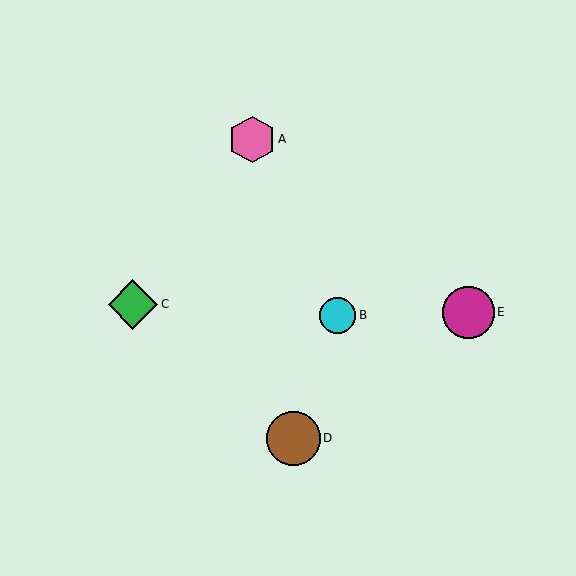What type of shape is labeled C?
Shape C is a green diamond.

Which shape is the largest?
The brown circle (labeled D) is the largest.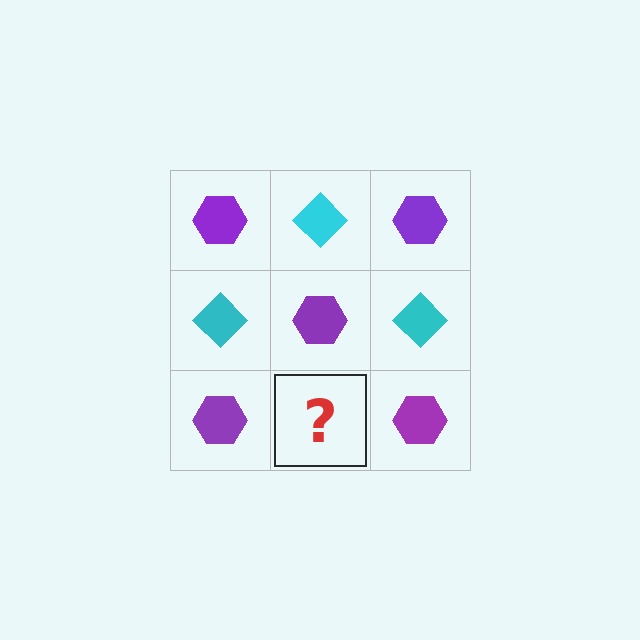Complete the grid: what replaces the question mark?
The question mark should be replaced with a cyan diamond.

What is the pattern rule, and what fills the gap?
The rule is that it alternates purple hexagon and cyan diamond in a checkerboard pattern. The gap should be filled with a cyan diamond.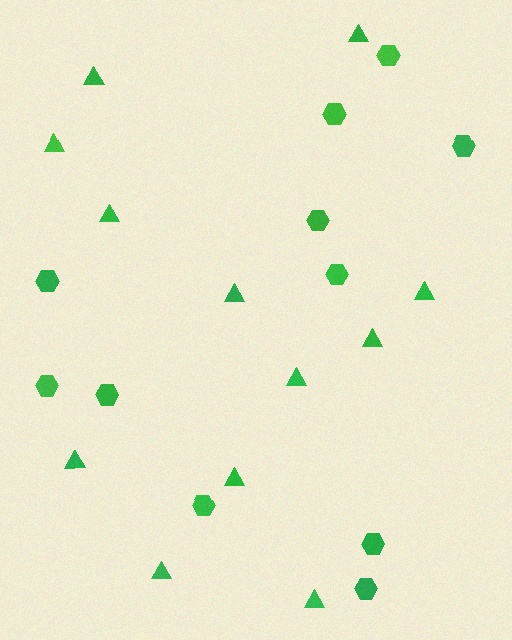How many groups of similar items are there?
There are 2 groups: one group of triangles (12) and one group of hexagons (11).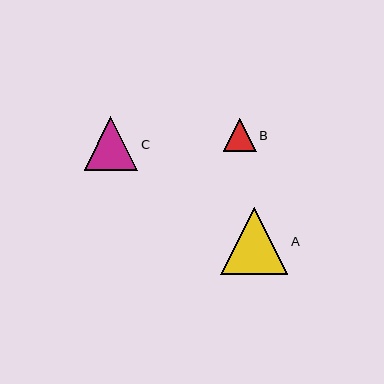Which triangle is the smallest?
Triangle B is the smallest with a size of approximately 32 pixels.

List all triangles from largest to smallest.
From largest to smallest: A, C, B.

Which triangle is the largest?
Triangle A is the largest with a size of approximately 67 pixels.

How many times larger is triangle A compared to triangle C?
Triangle A is approximately 1.2 times the size of triangle C.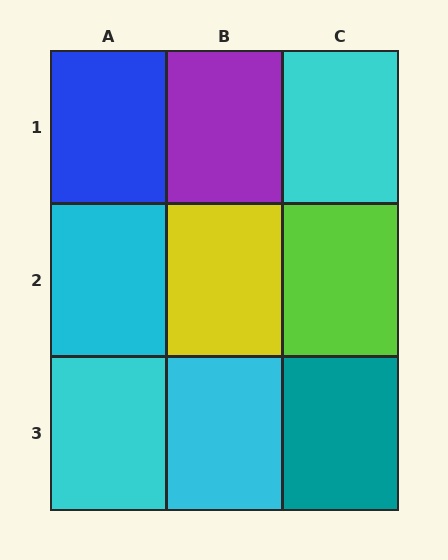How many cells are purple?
1 cell is purple.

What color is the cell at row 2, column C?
Lime.